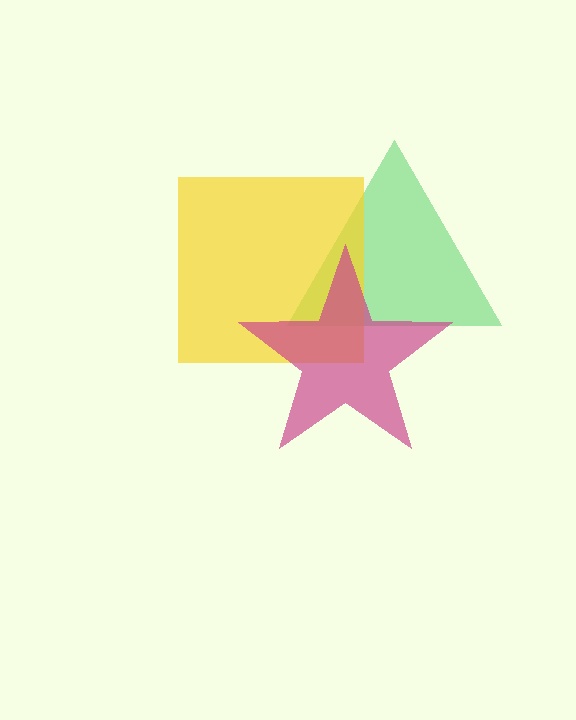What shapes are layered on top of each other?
The layered shapes are: a green triangle, a yellow square, a magenta star.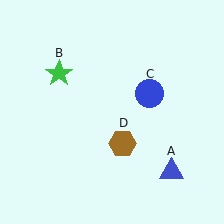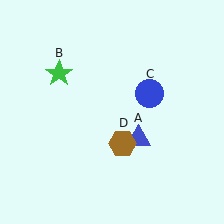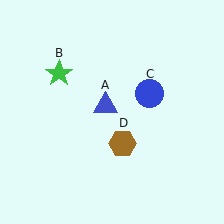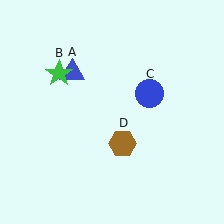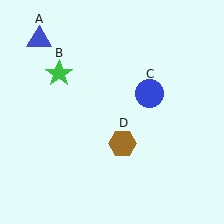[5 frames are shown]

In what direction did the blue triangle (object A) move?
The blue triangle (object A) moved up and to the left.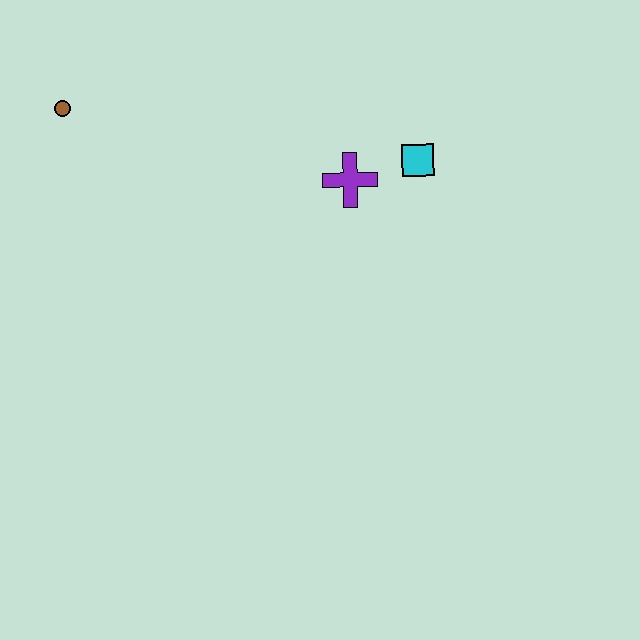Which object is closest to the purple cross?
The cyan square is closest to the purple cross.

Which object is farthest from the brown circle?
The cyan square is farthest from the brown circle.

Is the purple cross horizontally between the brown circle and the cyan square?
Yes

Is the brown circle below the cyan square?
No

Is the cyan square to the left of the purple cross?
No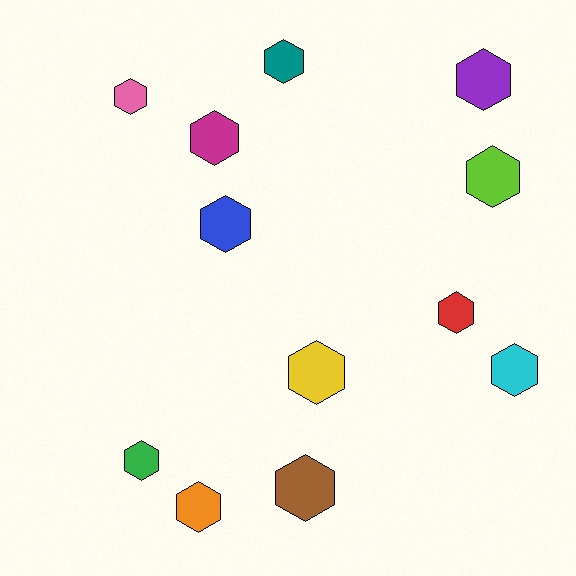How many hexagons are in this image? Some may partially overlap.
There are 12 hexagons.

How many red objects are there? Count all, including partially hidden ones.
There is 1 red object.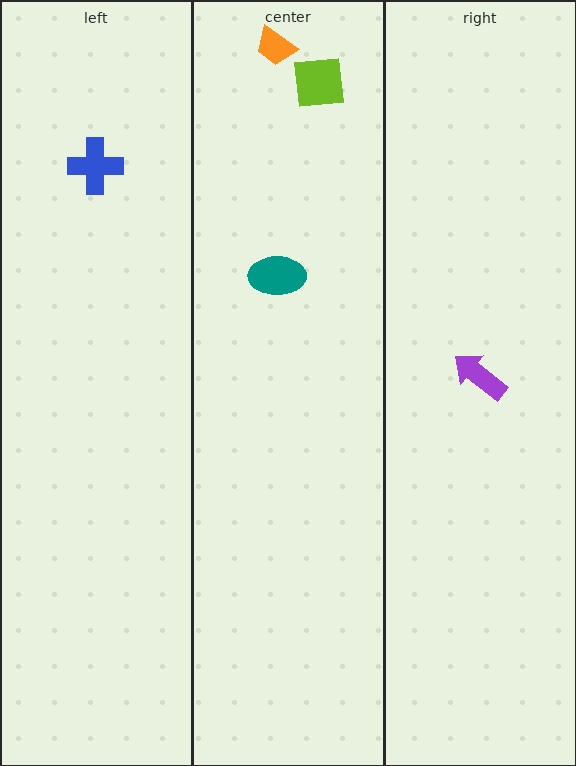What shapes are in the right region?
The purple arrow.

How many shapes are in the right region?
1.